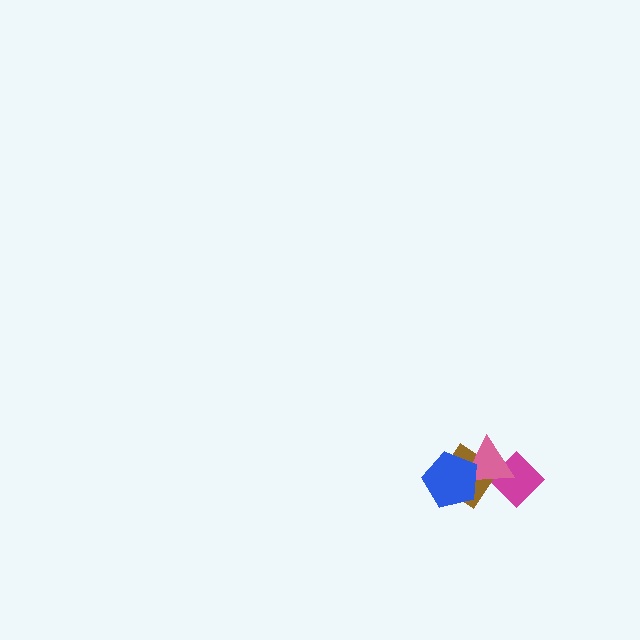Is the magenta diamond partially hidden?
Yes, it is partially covered by another shape.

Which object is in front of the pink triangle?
The blue pentagon is in front of the pink triangle.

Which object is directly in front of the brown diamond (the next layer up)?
The pink triangle is directly in front of the brown diamond.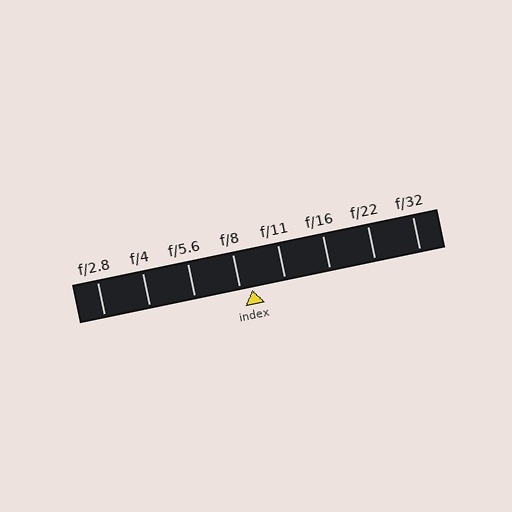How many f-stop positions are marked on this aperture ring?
There are 8 f-stop positions marked.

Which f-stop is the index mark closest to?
The index mark is closest to f/8.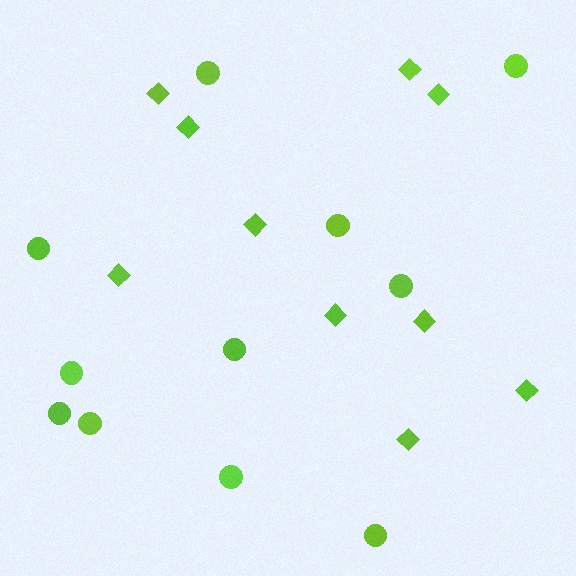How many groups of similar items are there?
There are 2 groups: one group of diamonds (10) and one group of circles (11).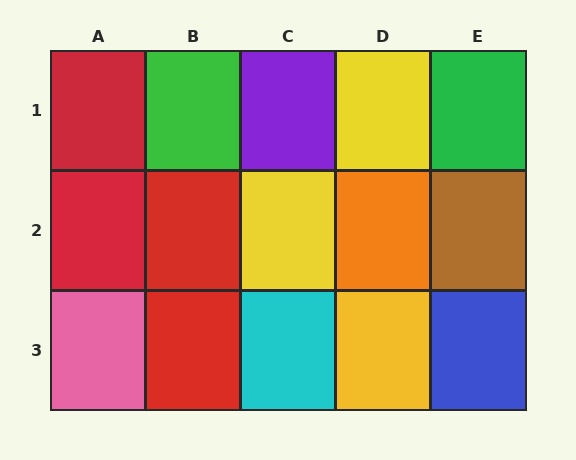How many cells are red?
4 cells are red.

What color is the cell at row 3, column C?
Cyan.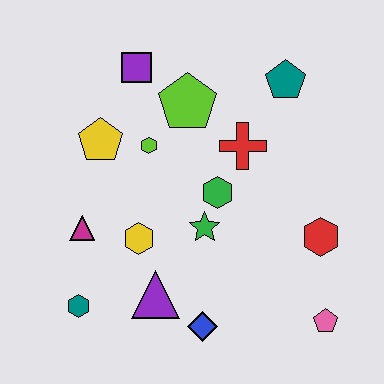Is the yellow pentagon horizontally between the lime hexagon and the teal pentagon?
No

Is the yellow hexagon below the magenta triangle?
Yes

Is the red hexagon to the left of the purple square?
No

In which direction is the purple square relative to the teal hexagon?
The purple square is above the teal hexagon.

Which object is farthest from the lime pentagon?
The pink pentagon is farthest from the lime pentagon.